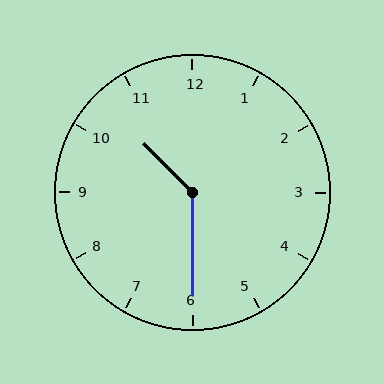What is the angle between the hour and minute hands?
Approximately 135 degrees.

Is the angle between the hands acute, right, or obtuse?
It is obtuse.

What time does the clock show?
10:30.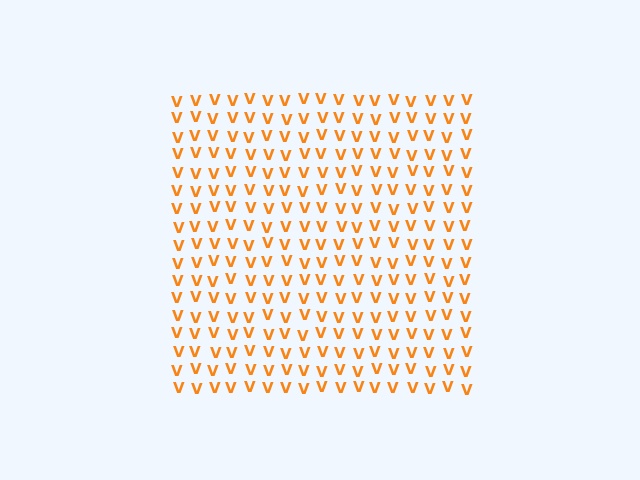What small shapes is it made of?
It is made of small letter V's.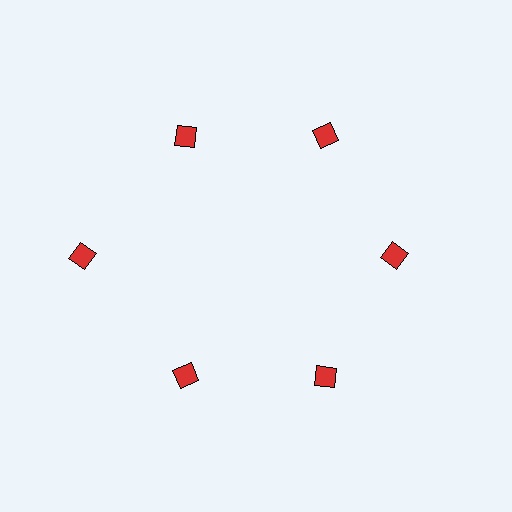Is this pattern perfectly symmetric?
No. The 6 red diamonds are arranged in a ring, but one element near the 9 o'clock position is pushed outward from the center, breaking the 6-fold rotational symmetry.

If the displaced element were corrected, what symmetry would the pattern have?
It would have 6-fold rotational symmetry — the pattern would map onto itself every 60 degrees.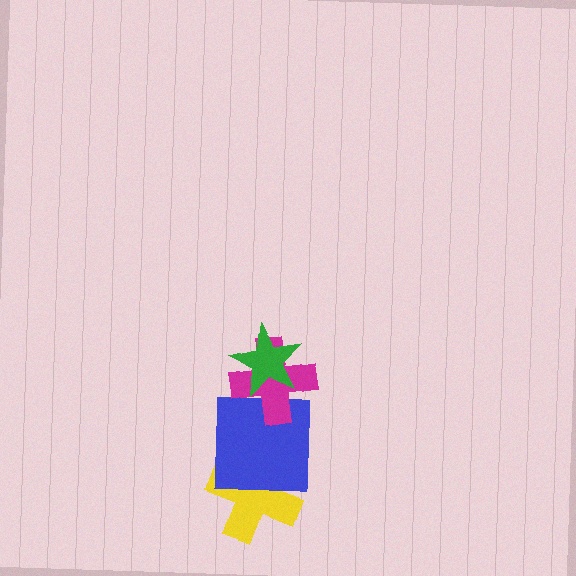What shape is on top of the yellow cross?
The blue square is on top of the yellow cross.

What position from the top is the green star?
The green star is 1st from the top.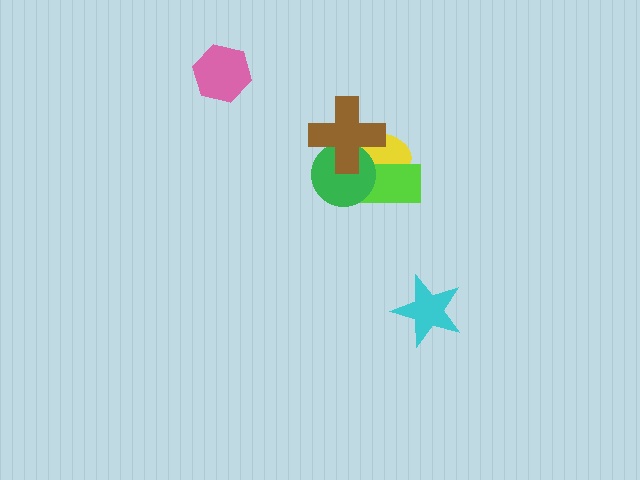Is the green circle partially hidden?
Yes, it is partially covered by another shape.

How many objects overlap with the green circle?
3 objects overlap with the green circle.